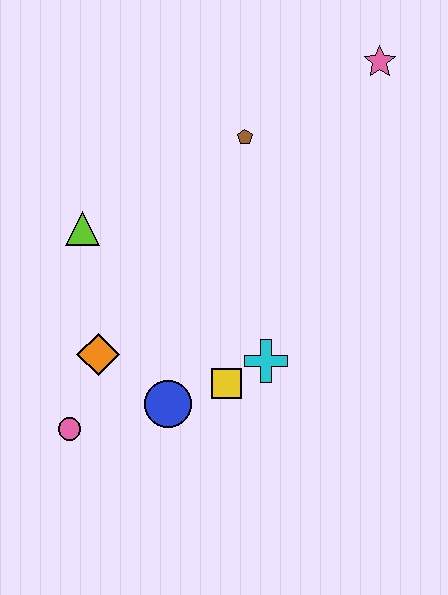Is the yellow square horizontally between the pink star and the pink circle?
Yes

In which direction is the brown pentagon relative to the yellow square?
The brown pentagon is above the yellow square.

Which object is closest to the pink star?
The brown pentagon is closest to the pink star.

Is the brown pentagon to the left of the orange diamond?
No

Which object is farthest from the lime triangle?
The pink star is farthest from the lime triangle.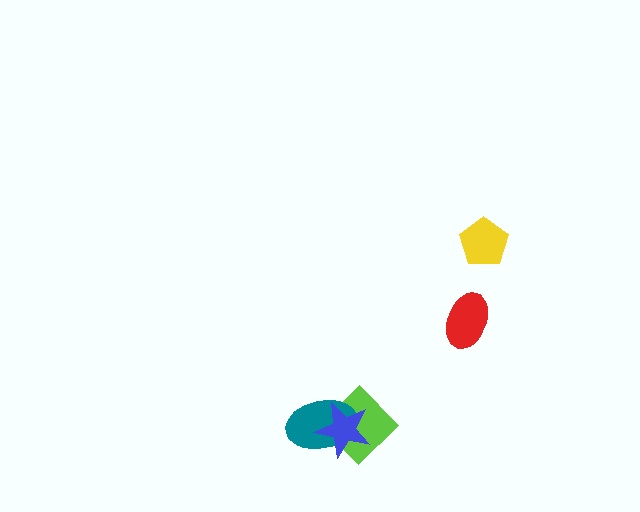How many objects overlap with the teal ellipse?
2 objects overlap with the teal ellipse.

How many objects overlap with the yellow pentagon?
0 objects overlap with the yellow pentagon.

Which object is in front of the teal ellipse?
The blue star is in front of the teal ellipse.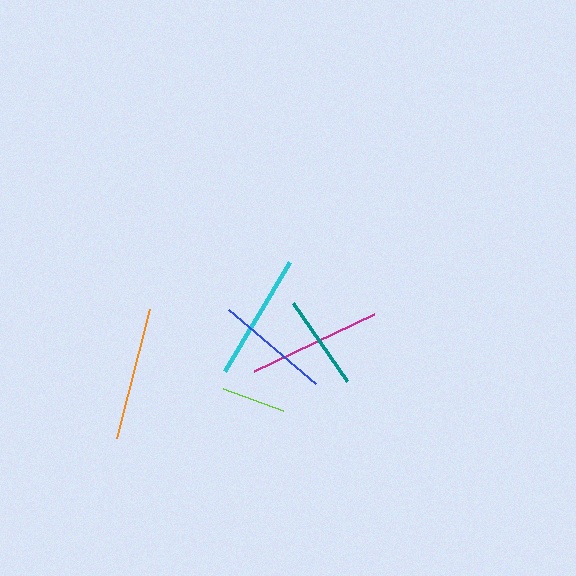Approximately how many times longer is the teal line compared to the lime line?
The teal line is approximately 1.5 times the length of the lime line.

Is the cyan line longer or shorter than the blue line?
The cyan line is longer than the blue line.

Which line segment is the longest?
The orange line is the longest at approximately 133 pixels.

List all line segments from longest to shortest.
From longest to shortest: orange, magenta, cyan, blue, teal, lime.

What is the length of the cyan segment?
The cyan segment is approximately 127 pixels long.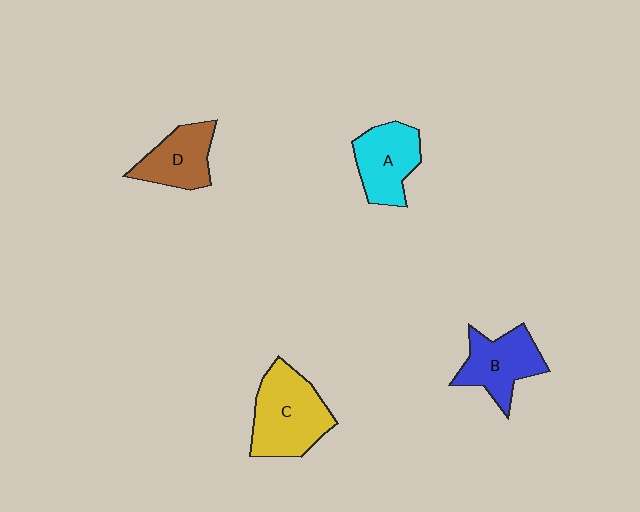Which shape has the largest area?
Shape C (yellow).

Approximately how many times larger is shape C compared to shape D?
Approximately 1.5 times.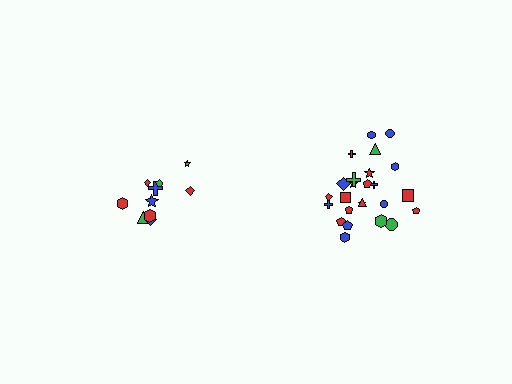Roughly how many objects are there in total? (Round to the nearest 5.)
Roughly 35 objects in total.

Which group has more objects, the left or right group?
The right group.